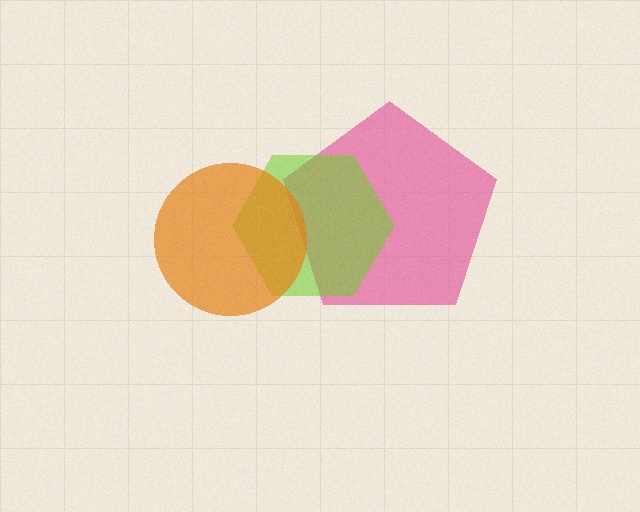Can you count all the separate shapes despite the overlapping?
Yes, there are 3 separate shapes.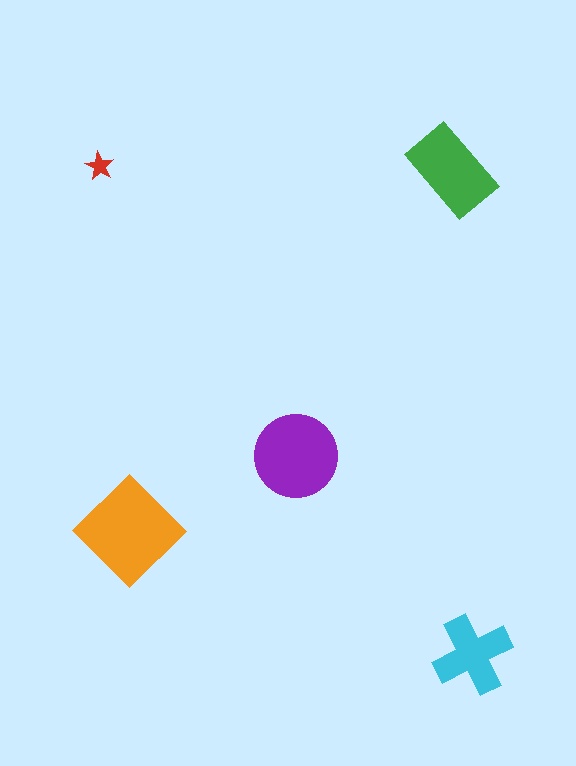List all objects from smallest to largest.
The red star, the cyan cross, the green rectangle, the purple circle, the orange diamond.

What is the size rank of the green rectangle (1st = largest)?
3rd.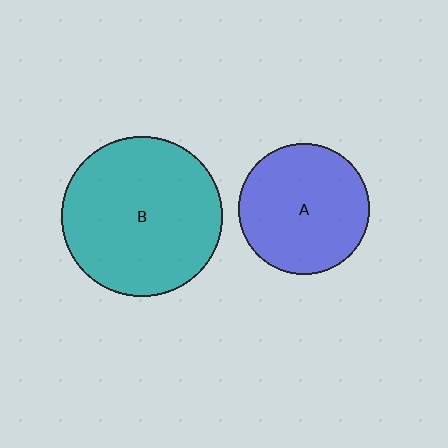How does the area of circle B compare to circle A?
Approximately 1.5 times.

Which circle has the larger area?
Circle B (teal).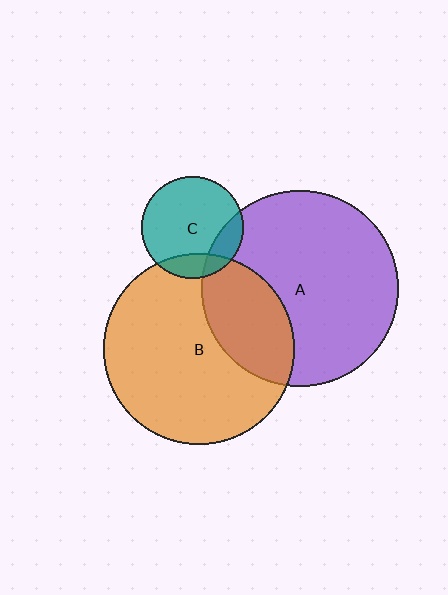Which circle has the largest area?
Circle A (purple).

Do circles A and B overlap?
Yes.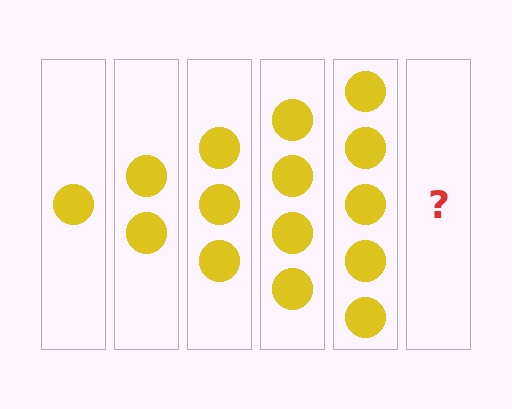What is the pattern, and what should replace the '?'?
The pattern is that each step adds one more circle. The '?' should be 6 circles.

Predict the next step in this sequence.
The next step is 6 circles.